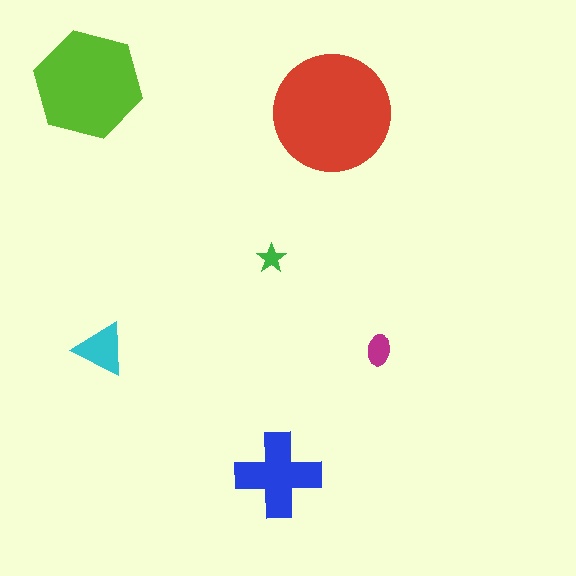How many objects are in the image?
There are 6 objects in the image.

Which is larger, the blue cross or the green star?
The blue cross.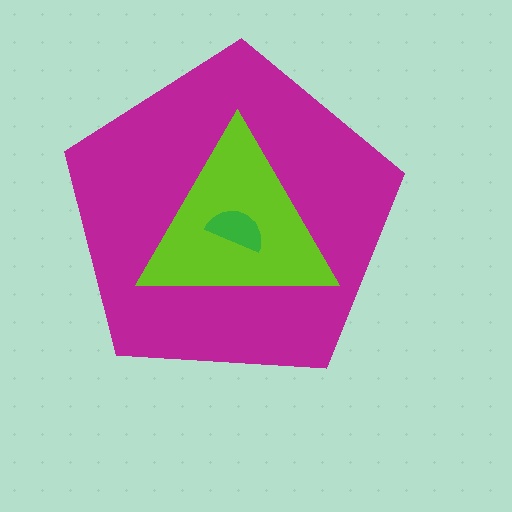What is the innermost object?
The green semicircle.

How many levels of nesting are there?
3.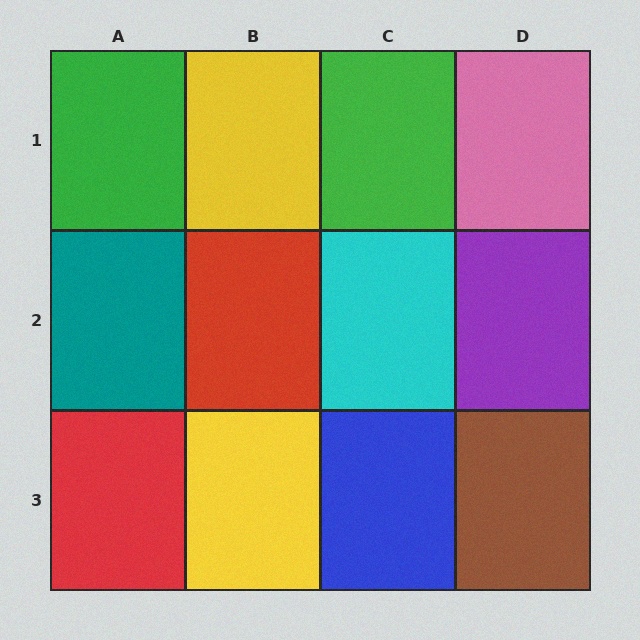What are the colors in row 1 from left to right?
Green, yellow, green, pink.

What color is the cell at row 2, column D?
Purple.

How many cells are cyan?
1 cell is cyan.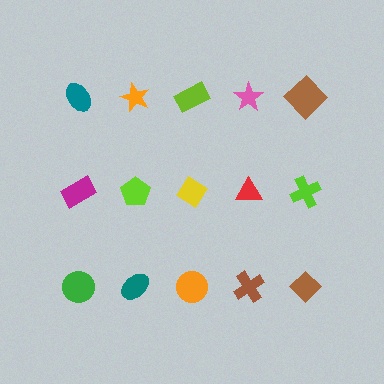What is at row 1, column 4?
A pink star.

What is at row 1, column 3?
A lime rectangle.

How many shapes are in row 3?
5 shapes.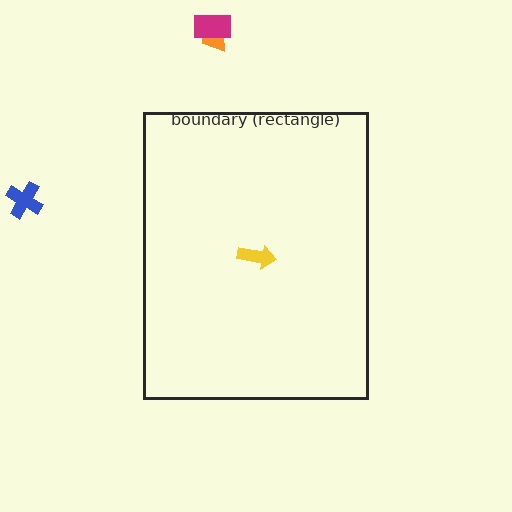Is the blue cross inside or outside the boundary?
Outside.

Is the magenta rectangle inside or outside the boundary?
Outside.